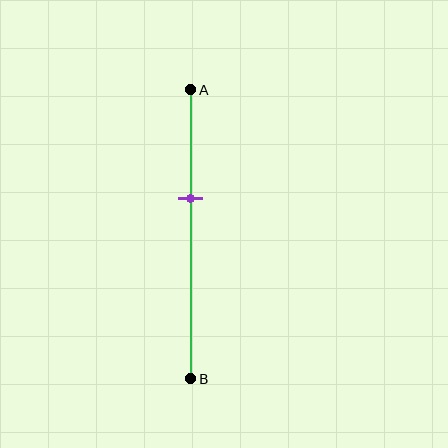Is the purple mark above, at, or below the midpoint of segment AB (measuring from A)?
The purple mark is above the midpoint of segment AB.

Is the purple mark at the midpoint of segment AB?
No, the mark is at about 40% from A, not at the 50% midpoint.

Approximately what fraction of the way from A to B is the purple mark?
The purple mark is approximately 40% of the way from A to B.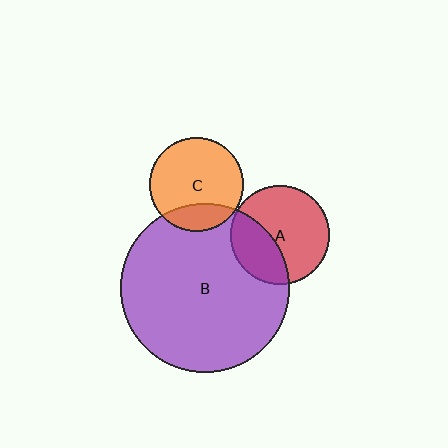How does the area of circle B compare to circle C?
Approximately 3.3 times.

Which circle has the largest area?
Circle B (purple).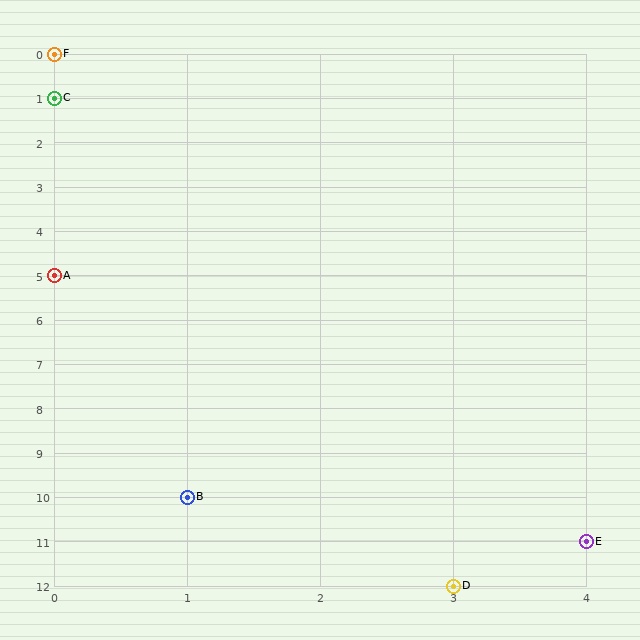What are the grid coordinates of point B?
Point B is at grid coordinates (1, 10).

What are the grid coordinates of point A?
Point A is at grid coordinates (0, 5).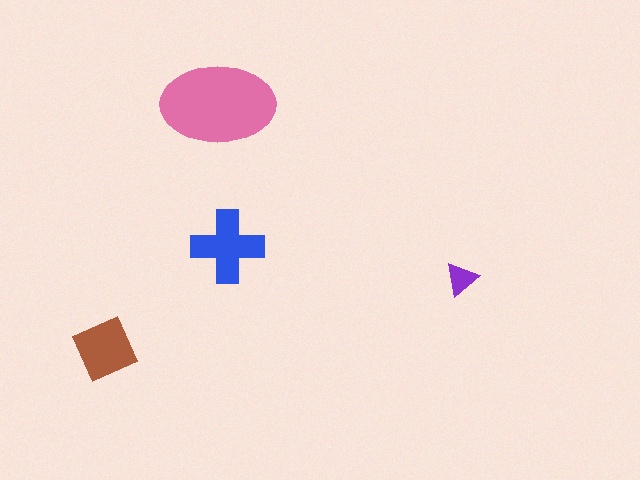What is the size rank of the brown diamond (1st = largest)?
3rd.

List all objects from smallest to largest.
The purple triangle, the brown diamond, the blue cross, the pink ellipse.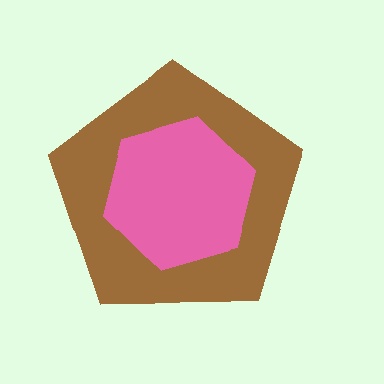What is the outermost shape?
The brown pentagon.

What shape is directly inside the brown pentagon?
The pink hexagon.